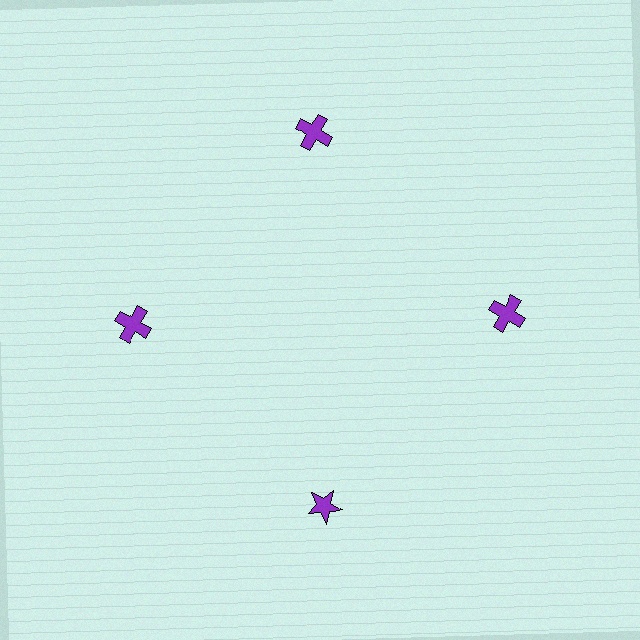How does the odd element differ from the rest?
It has a different shape: star instead of cross.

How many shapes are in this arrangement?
There are 4 shapes arranged in a ring pattern.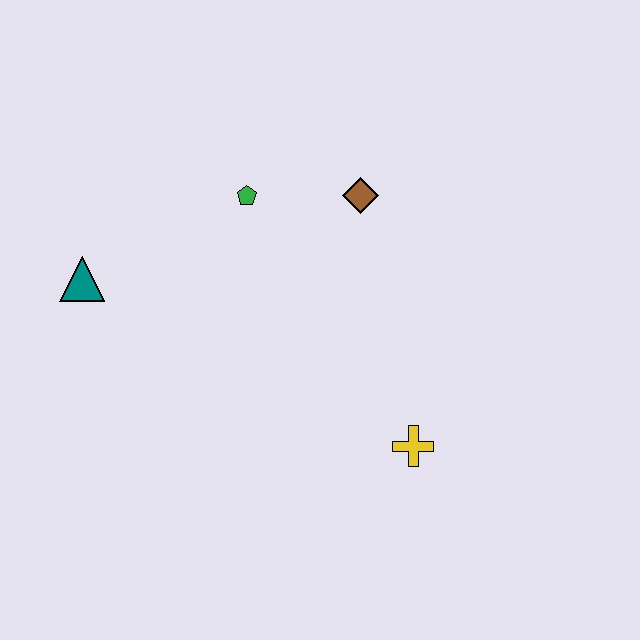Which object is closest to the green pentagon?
The brown diamond is closest to the green pentagon.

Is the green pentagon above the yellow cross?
Yes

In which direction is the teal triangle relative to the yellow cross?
The teal triangle is to the left of the yellow cross.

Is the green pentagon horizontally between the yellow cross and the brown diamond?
No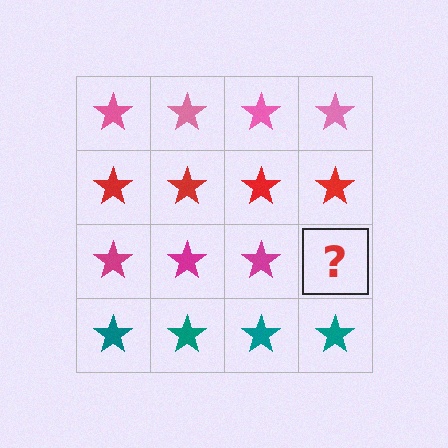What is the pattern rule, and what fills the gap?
The rule is that each row has a consistent color. The gap should be filled with a magenta star.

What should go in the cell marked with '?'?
The missing cell should contain a magenta star.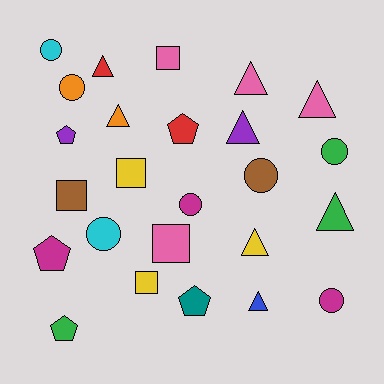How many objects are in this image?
There are 25 objects.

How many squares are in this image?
There are 5 squares.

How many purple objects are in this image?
There are 2 purple objects.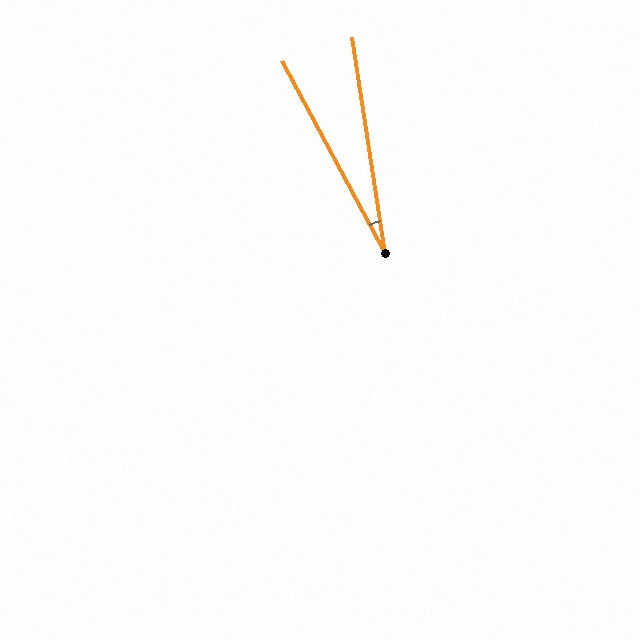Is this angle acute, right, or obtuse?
It is acute.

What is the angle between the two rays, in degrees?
Approximately 20 degrees.